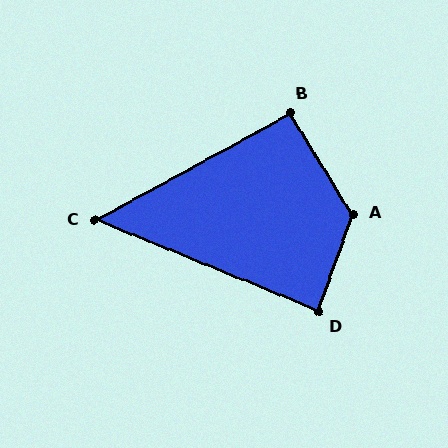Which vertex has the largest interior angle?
A, at approximately 129 degrees.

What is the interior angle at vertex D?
Approximately 87 degrees (approximately right).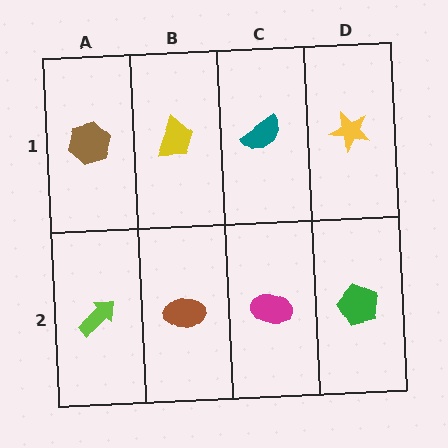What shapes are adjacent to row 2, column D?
A yellow star (row 1, column D), a magenta ellipse (row 2, column C).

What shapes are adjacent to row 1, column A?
A lime arrow (row 2, column A), a yellow trapezoid (row 1, column B).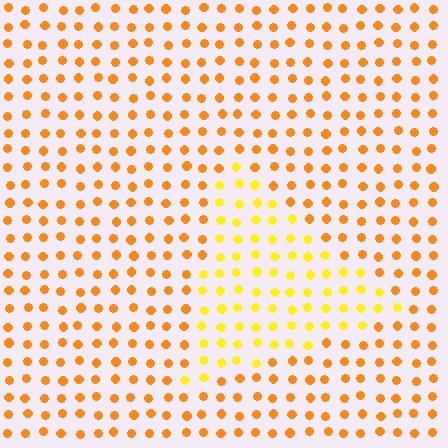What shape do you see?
I see a triangle.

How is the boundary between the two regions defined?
The boundary is defined purely by a slight shift in hue (about 27 degrees). Spacing, size, and orientation are identical on both sides.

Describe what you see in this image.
The image is filled with small orange elements in a uniform arrangement. A triangle-shaped region is visible where the elements are tinted to a slightly different hue, forming a subtle color boundary.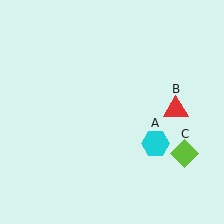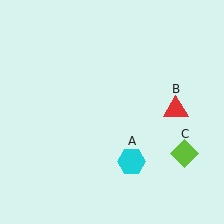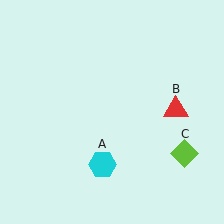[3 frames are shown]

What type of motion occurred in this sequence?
The cyan hexagon (object A) rotated clockwise around the center of the scene.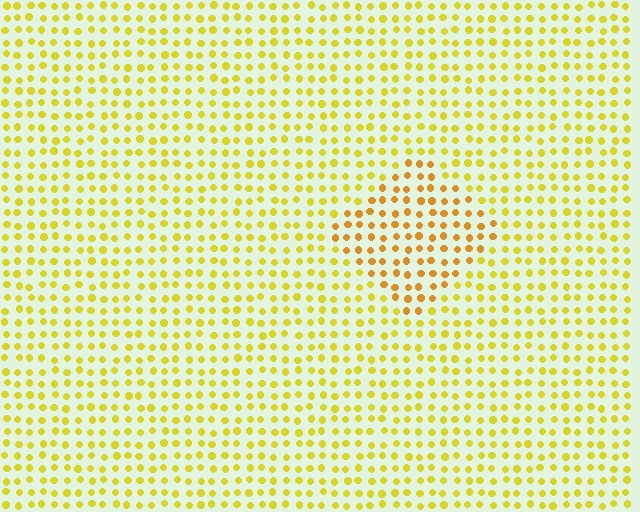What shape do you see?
I see a diamond.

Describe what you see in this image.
The image is filled with small yellow elements in a uniform arrangement. A diamond-shaped region is visible where the elements are tinted to a slightly different hue, forming a subtle color boundary.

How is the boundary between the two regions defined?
The boundary is defined purely by a slight shift in hue (about 24 degrees). Spacing, size, and orientation are identical on both sides.